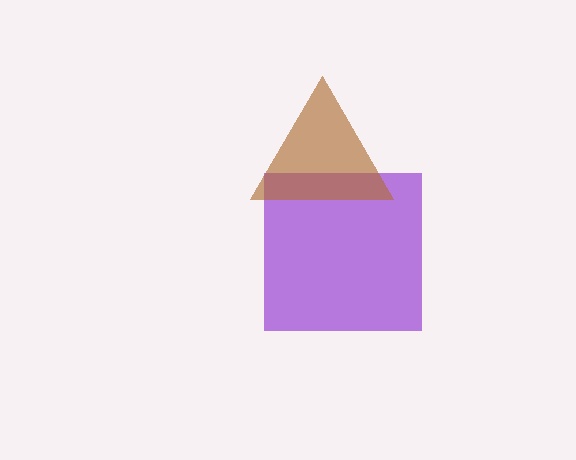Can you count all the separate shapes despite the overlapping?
Yes, there are 2 separate shapes.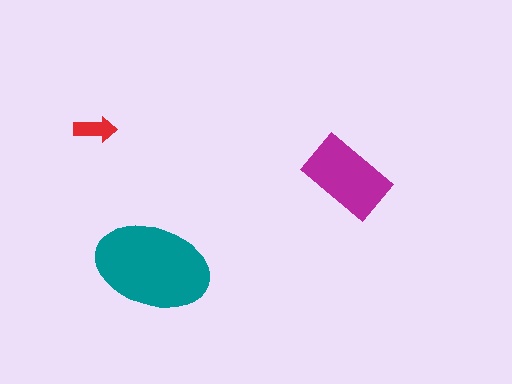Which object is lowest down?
The teal ellipse is bottommost.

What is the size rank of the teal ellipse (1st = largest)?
1st.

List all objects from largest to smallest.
The teal ellipse, the magenta rectangle, the red arrow.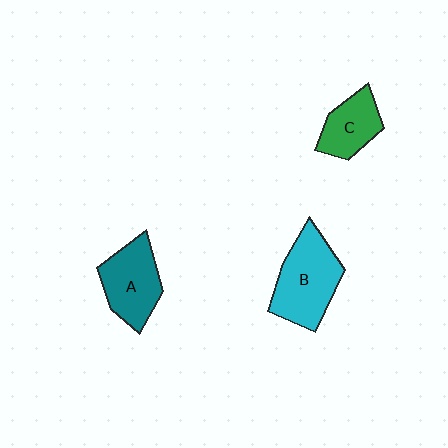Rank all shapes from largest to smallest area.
From largest to smallest: B (cyan), A (teal), C (green).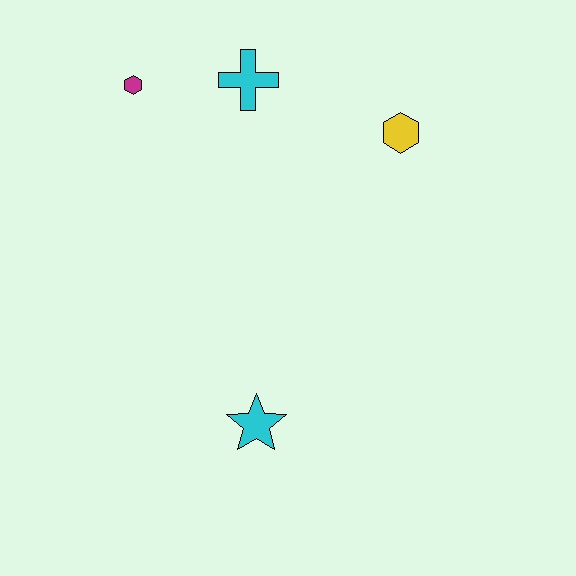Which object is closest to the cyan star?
The yellow hexagon is closest to the cyan star.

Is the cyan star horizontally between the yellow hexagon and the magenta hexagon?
Yes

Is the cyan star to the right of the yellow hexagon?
No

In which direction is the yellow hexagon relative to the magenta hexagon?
The yellow hexagon is to the right of the magenta hexagon.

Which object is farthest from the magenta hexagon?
The cyan star is farthest from the magenta hexagon.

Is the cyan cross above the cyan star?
Yes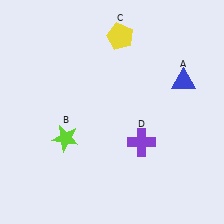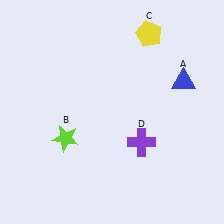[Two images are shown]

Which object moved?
The yellow pentagon (C) moved right.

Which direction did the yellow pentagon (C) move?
The yellow pentagon (C) moved right.